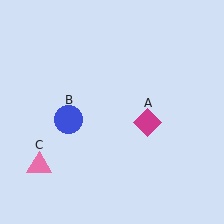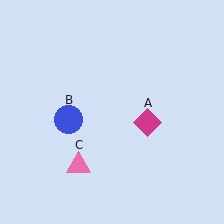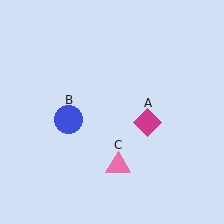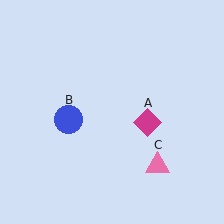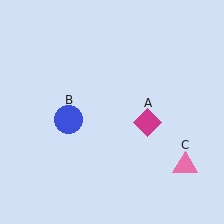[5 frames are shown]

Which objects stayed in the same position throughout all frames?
Magenta diamond (object A) and blue circle (object B) remained stationary.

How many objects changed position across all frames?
1 object changed position: pink triangle (object C).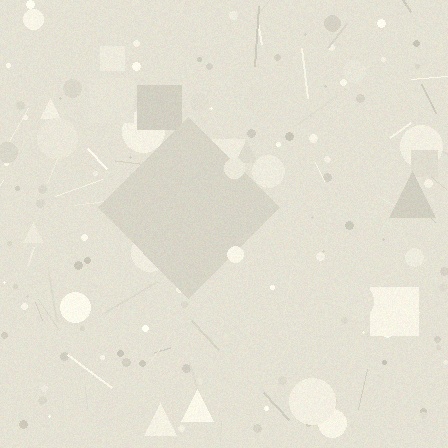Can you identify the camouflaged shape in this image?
The camouflaged shape is a diamond.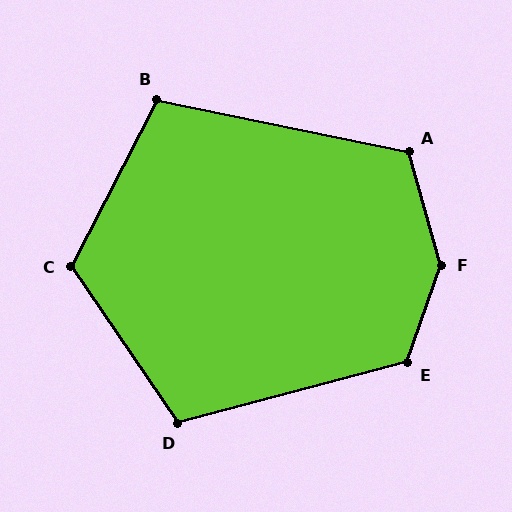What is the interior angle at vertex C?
Approximately 119 degrees (obtuse).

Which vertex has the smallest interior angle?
B, at approximately 105 degrees.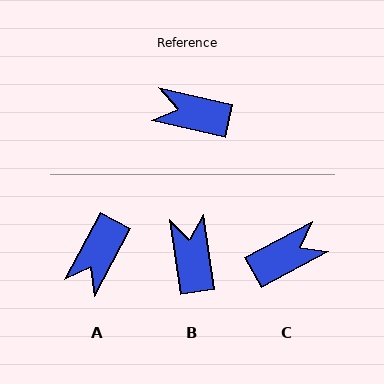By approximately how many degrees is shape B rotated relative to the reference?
Approximately 69 degrees clockwise.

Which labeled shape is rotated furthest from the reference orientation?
C, about 139 degrees away.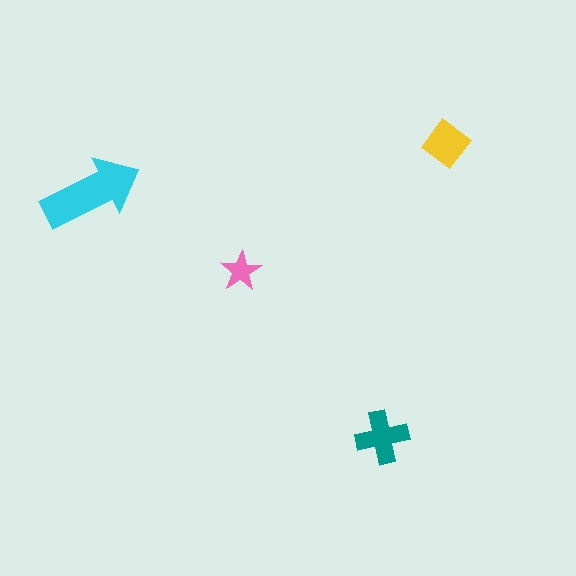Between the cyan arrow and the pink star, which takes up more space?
The cyan arrow.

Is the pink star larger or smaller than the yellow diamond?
Smaller.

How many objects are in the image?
There are 4 objects in the image.